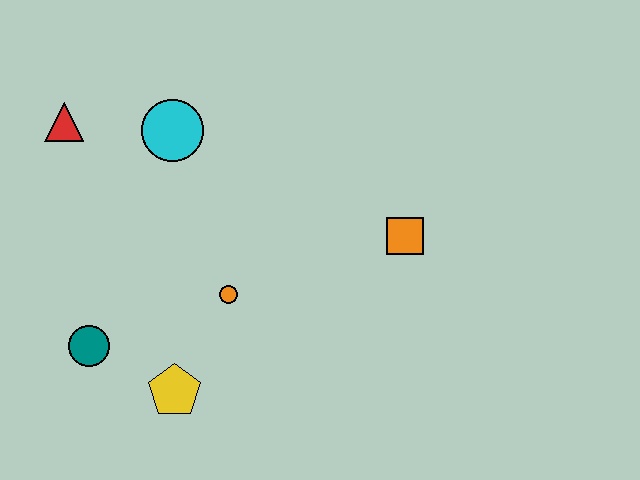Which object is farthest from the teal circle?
The orange square is farthest from the teal circle.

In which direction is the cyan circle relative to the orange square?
The cyan circle is to the left of the orange square.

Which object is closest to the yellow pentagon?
The teal circle is closest to the yellow pentagon.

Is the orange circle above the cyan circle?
No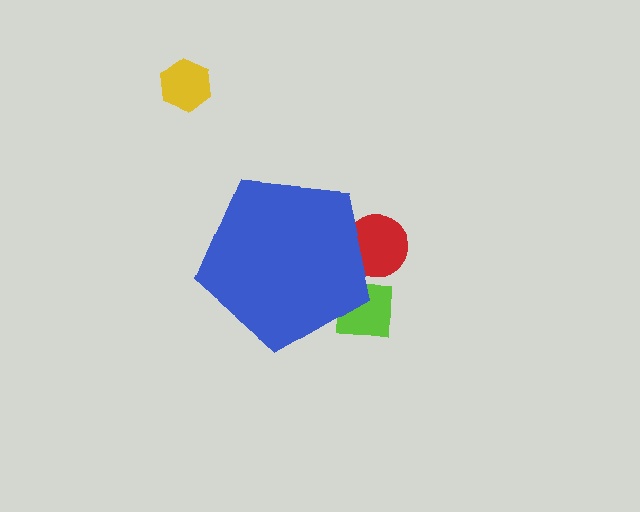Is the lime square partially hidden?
Yes, the lime square is partially hidden behind the blue pentagon.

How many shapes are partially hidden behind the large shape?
2 shapes are partially hidden.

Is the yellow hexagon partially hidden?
No, the yellow hexagon is fully visible.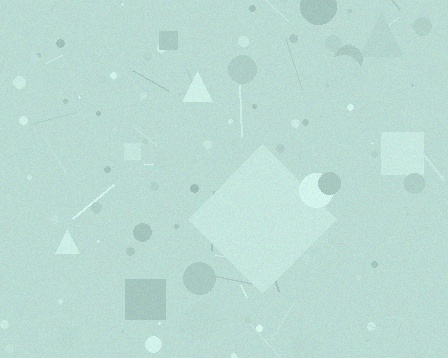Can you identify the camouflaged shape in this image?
The camouflaged shape is a diamond.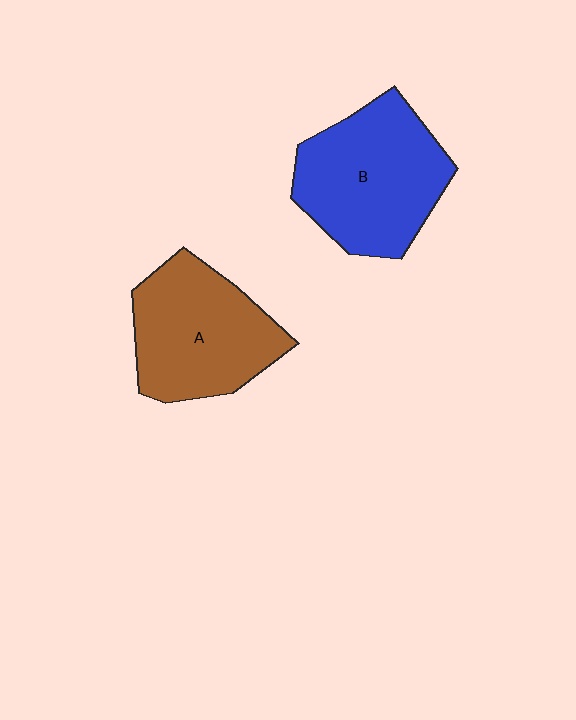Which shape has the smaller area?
Shape A (brown).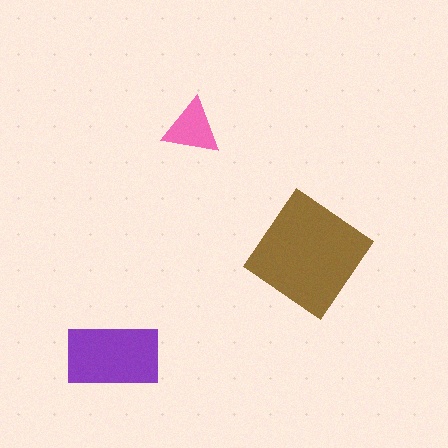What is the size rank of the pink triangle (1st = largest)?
3rd.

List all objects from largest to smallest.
The brown diamond, the purple rectangle, the pink triangle.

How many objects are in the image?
There are 3 objects in the image.